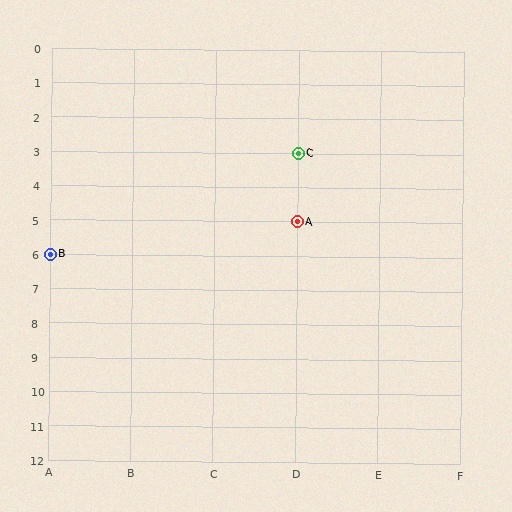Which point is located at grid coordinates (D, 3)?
Point C is at (D, 3).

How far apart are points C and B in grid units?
Points C and B are 3 columns and 3 rows apart (about 4.2 grid units diagonally).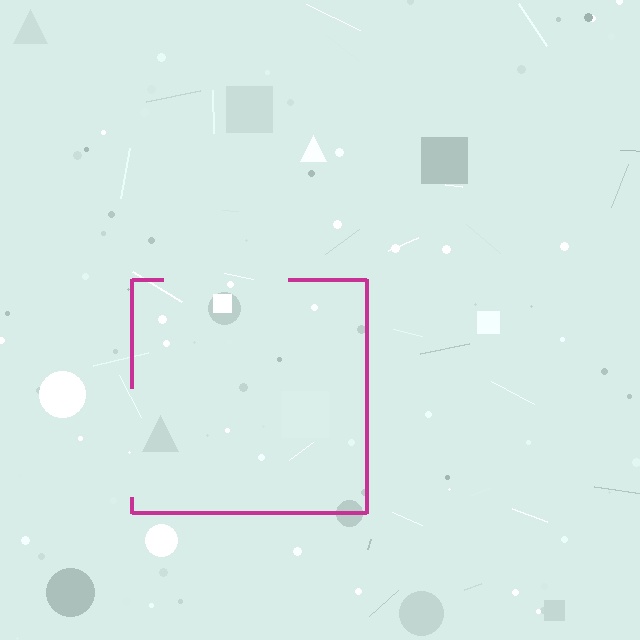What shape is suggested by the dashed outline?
The dashed outline suggests a square.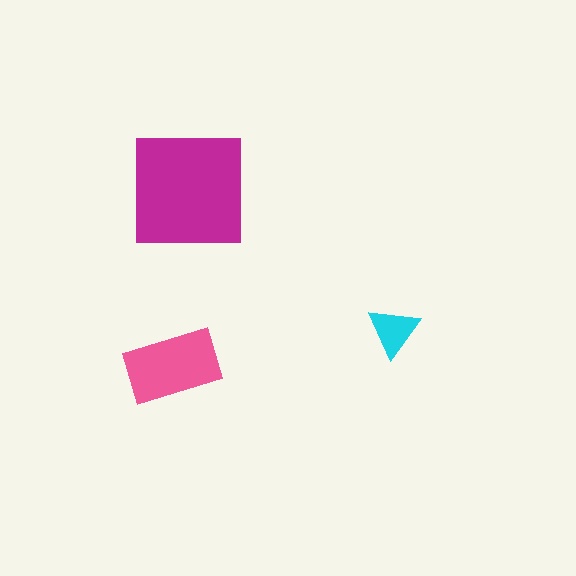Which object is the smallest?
The cyan triangle.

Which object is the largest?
The magenta square.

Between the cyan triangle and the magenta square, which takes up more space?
The magenta square.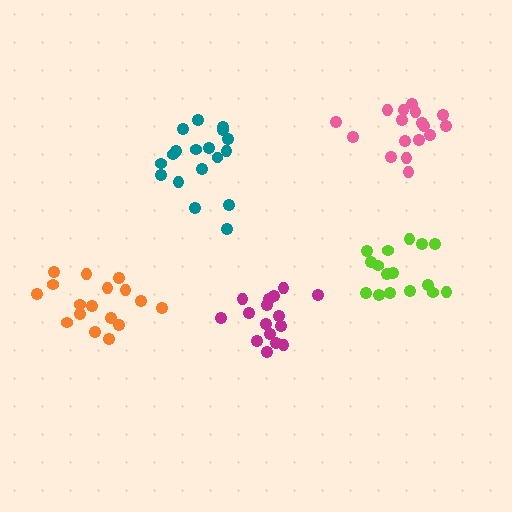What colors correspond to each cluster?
The clusters are colored: lime, teal, orange, magenta, pink.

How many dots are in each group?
Group 1: 16 dots, Group 2: 18 dots, Group 3: 17 dots, Group 4: 16 dots, Group 5: 17 dots (84 total).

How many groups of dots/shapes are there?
There are 5 groups.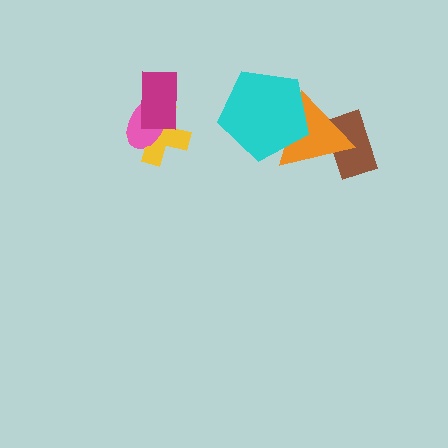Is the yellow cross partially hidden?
Yes, it is partially covered by another shape.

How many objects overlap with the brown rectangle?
1 object overlaps with the brown rectangle.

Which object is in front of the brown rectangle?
The orange triangle is in front of the brown rectangle.